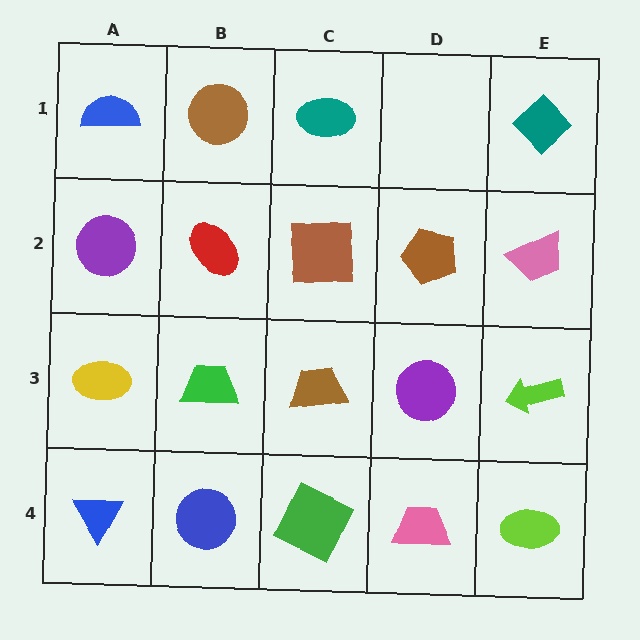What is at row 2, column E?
A pink trapezoid.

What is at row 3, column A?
A yellow ellipse.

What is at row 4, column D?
A pink trapezoid.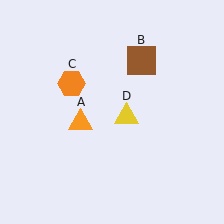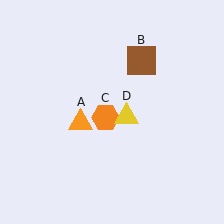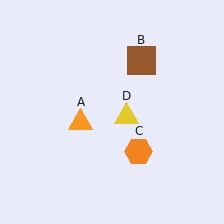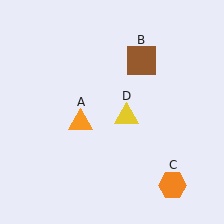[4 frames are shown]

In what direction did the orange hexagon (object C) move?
The orange hexagon (object C) moved down and to the right.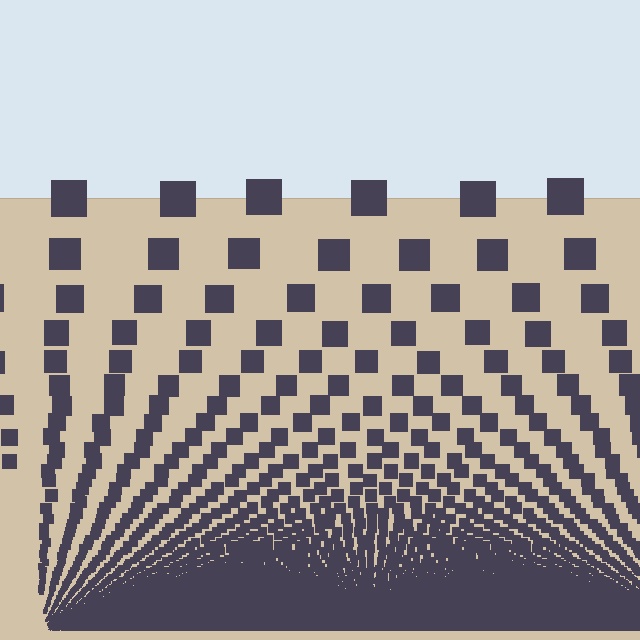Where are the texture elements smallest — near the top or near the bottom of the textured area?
Near the bottom.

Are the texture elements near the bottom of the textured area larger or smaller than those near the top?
Smaller. The gradient is inverted — elements near the bottom are smaller and denser.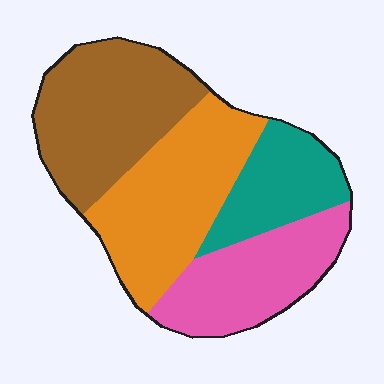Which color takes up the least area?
Teal, at roughly 15%.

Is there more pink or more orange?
Orange.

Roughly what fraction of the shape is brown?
Brown covers 30% of the shape.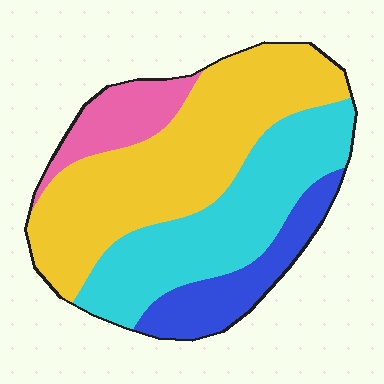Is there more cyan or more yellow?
Yellow.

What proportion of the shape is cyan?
Cyan takes up about one third (1/3) of the shape.